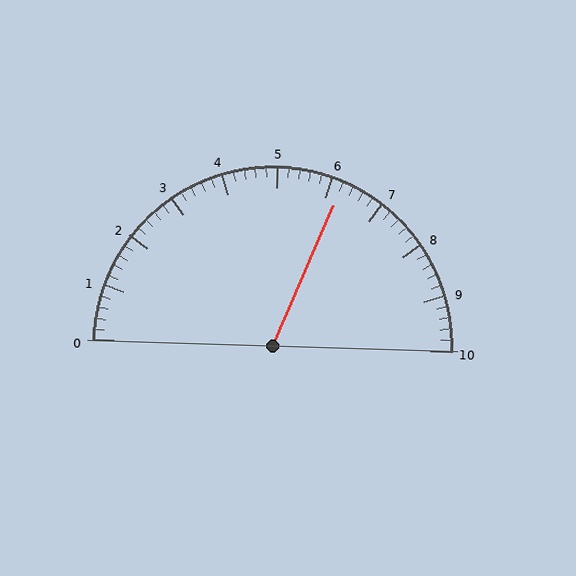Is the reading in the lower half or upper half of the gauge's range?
The reading is in the upper half of the range (0 to 10).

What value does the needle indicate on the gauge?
The needle indicates approximately 6.2.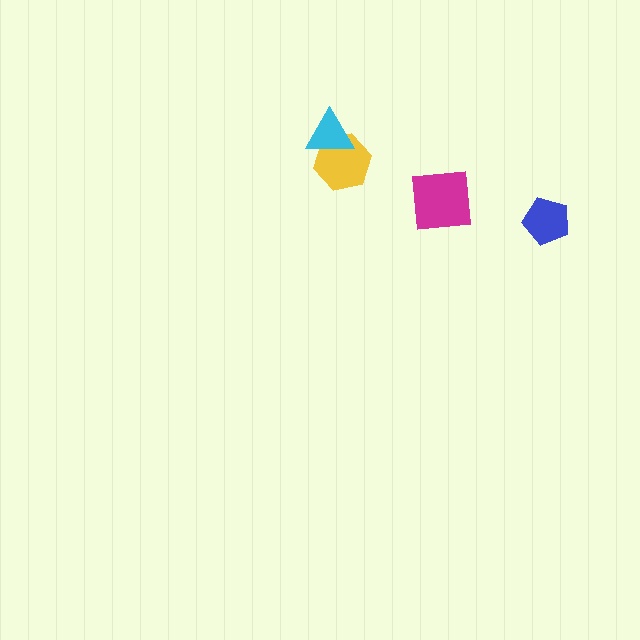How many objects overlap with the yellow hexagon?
1 object overlaps with the yellow hexagon.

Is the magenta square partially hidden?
No, no other shape covers it.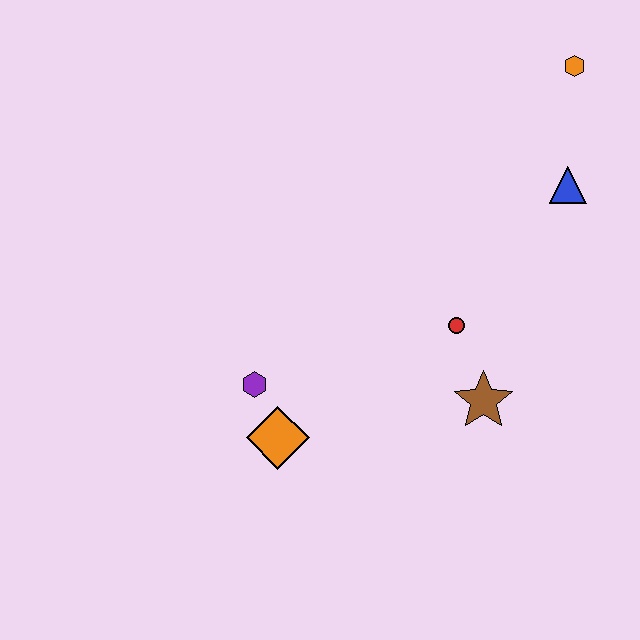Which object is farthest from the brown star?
The orange hexagon is farthest from the brown star.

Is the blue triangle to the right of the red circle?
Yes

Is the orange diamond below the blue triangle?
Yes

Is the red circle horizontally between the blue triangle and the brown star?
No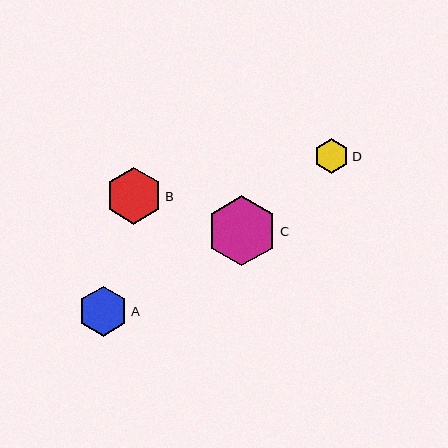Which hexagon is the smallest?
Hexagon D is the smallest with a size of approximately 35 pixels.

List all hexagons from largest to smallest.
From largest to smallest: C, B, A, D.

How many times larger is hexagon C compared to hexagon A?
Hexagon C is approximately 1.4 times the size of hexagon A.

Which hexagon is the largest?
Hexagon C is the largest with a size of approximately 70 pixels.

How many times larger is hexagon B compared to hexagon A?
Hexagon B is approximately 1.1 times the size of hexagon A.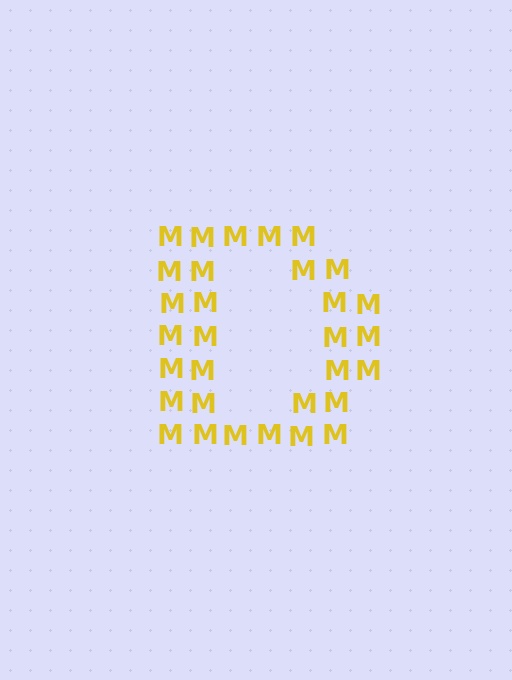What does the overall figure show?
The overall figure shows the letter D.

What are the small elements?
The small elements are letter M's.